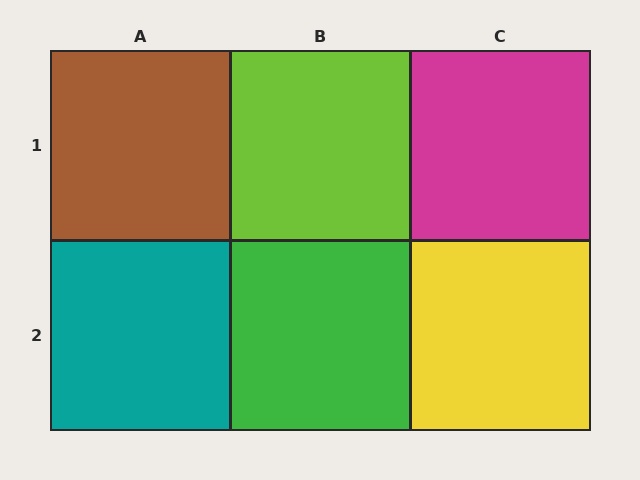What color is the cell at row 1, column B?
Lime.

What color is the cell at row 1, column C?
Magenta.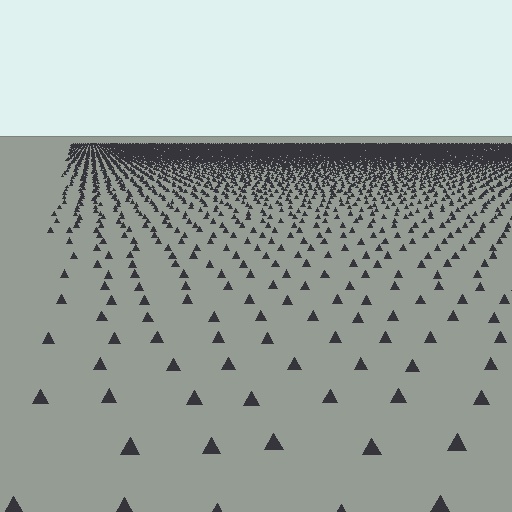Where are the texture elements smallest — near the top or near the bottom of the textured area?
Near the top.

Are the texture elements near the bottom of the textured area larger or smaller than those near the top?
Larger. Near the bottom, elements are closer to the viewer and appear at a bigger on-screen size.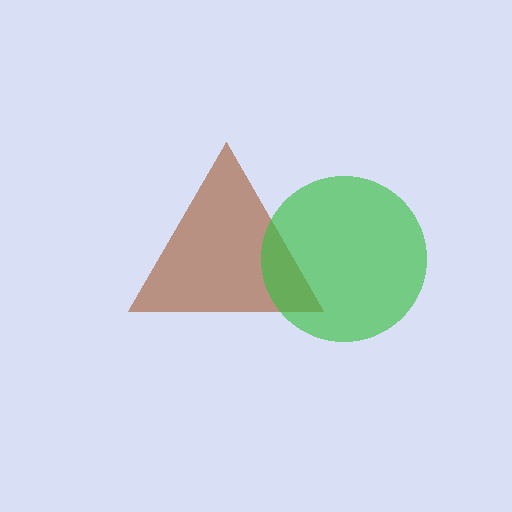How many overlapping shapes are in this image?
There are 2 overlapping shapes in the image.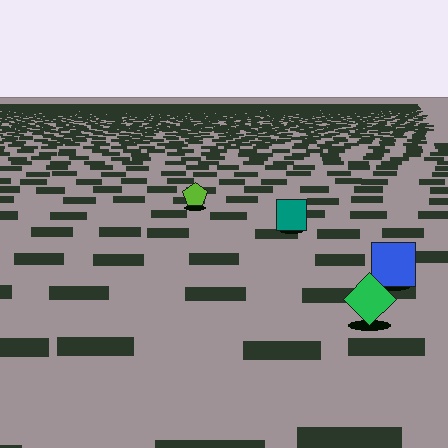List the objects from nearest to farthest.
From nearest to farthest: the green diamond, the blue square, the teal square, the lime pentagon.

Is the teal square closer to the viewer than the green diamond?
No. The green diamond is closer — you can tell from the texture gradient: the ground texture is coarser near it.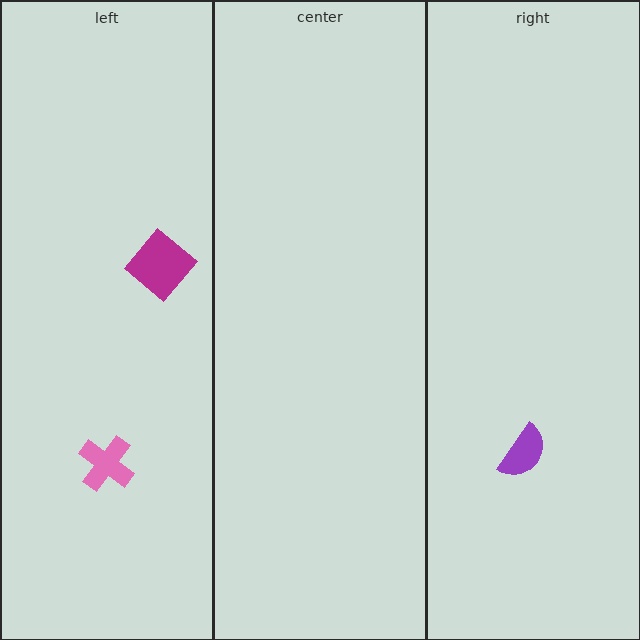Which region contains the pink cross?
The left region.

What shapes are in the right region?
The purple semicircle.